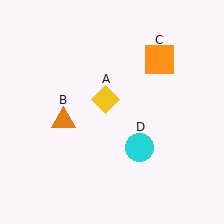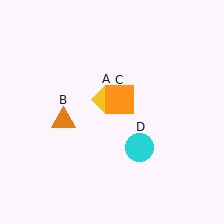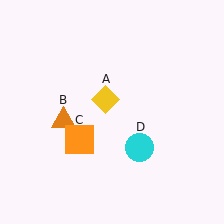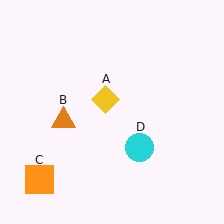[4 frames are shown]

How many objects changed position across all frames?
1 object changed position: orange square (object C).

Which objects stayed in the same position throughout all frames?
Yellow diamond (object A) and orange triangle (object B) and cyan circle (object D) remained stationary.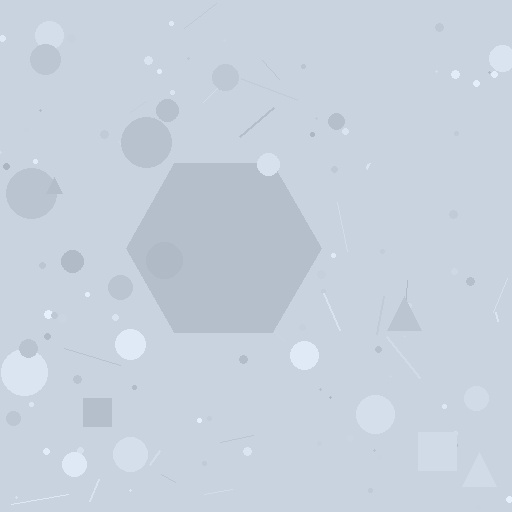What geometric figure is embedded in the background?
A hexagon is embedded in the background.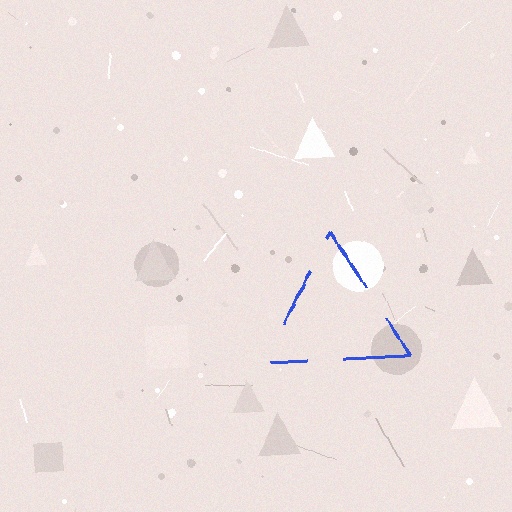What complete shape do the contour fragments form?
The contour fragments form a triangle.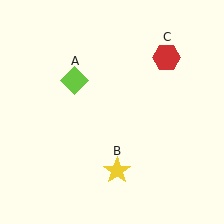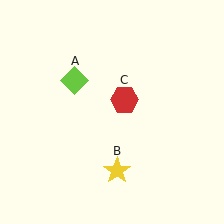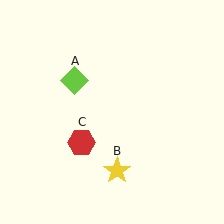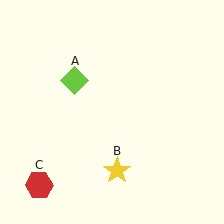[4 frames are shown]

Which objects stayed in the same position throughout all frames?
Lime diamond (object A) and yellow star (object B) remained stationary.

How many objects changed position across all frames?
1 object changed position: red hexagon (object C).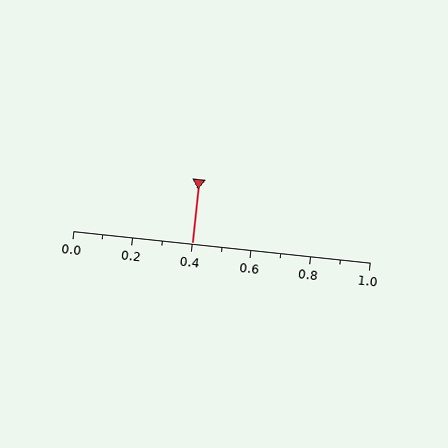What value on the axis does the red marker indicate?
The marker indicates approximately 0.4.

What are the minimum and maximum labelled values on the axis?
The axis runs from 0.0 to 1.0.